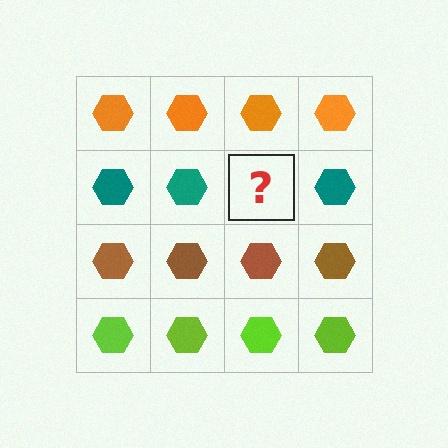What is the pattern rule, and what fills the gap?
The rule is that each row has a consistent color. The gap should be filled with a teal hexagon.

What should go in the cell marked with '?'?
The missing cell should contain a teal hexagon.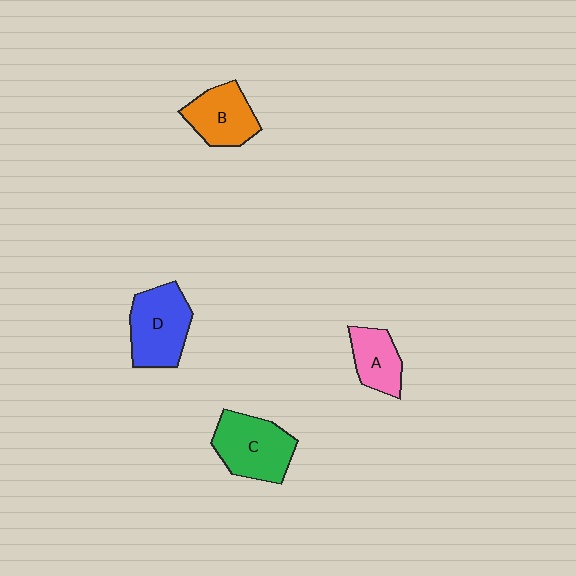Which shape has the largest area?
Shape C (green).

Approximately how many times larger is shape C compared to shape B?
Approximately 1.3 times.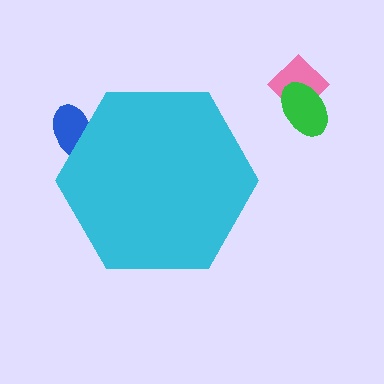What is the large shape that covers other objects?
A cyan hexagon.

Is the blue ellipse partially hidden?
Yes, the blue ellipse is partially hidden behind the cyan hexagon.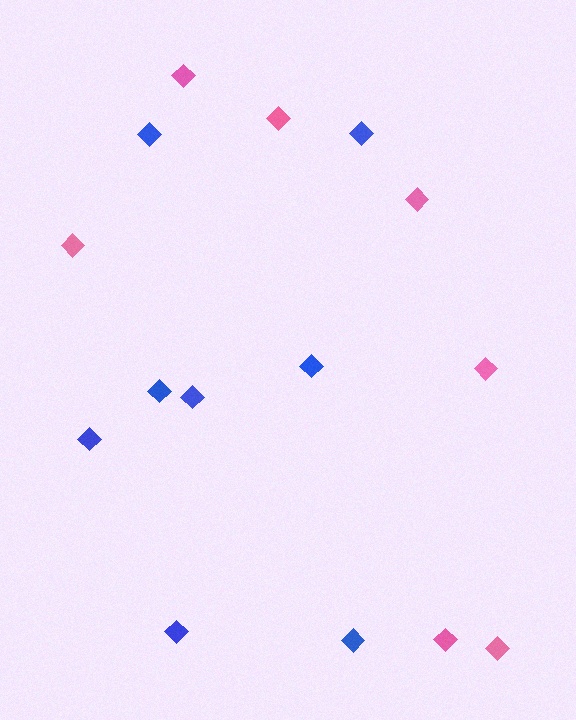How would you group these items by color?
There are 2 groups: one group of pink diamonds (7) and one group of blue diamonds (8).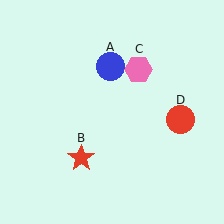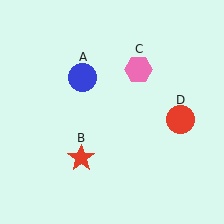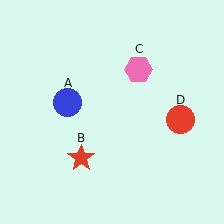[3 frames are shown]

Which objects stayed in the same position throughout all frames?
Red star (object B) and pink hexagon (object C) and red circle (object D) remained stationary.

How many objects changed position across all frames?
1 object changed position: blue circle (object A).